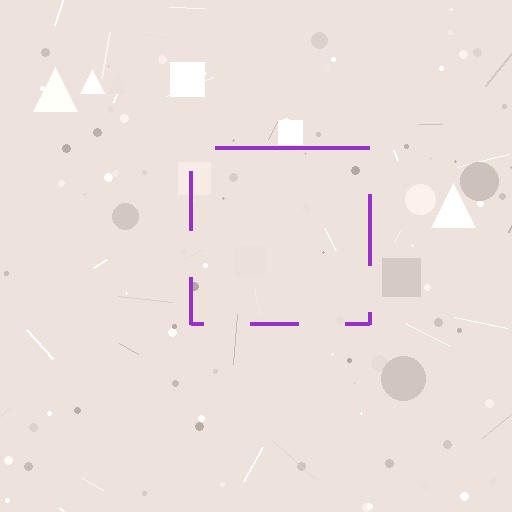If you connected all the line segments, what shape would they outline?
They would outline a square.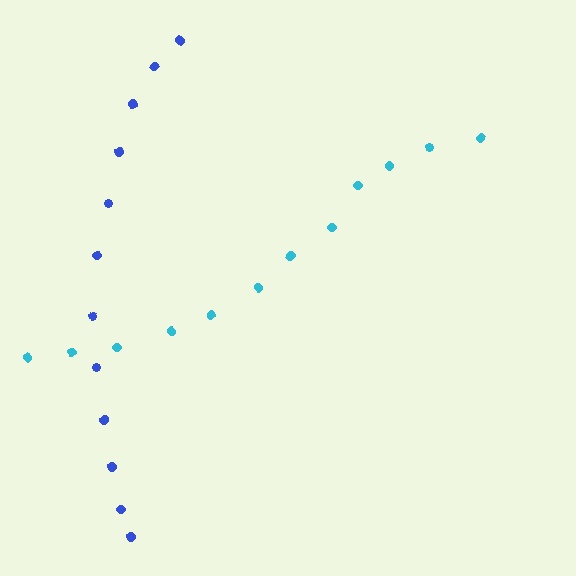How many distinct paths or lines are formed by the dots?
There are 2 distinct paths.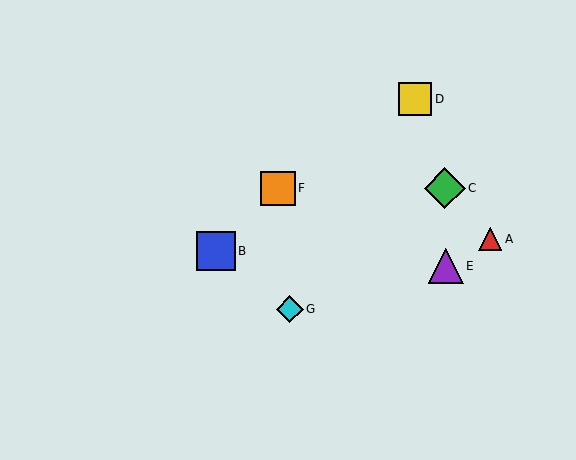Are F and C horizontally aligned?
Yes, both are at y≈188.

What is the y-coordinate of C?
Object C is at y≈188.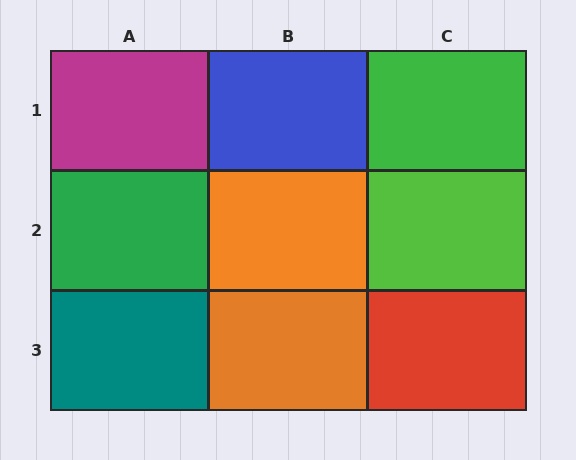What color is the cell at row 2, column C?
Lime.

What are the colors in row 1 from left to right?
Magenta, blue, green.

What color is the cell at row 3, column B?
Orange.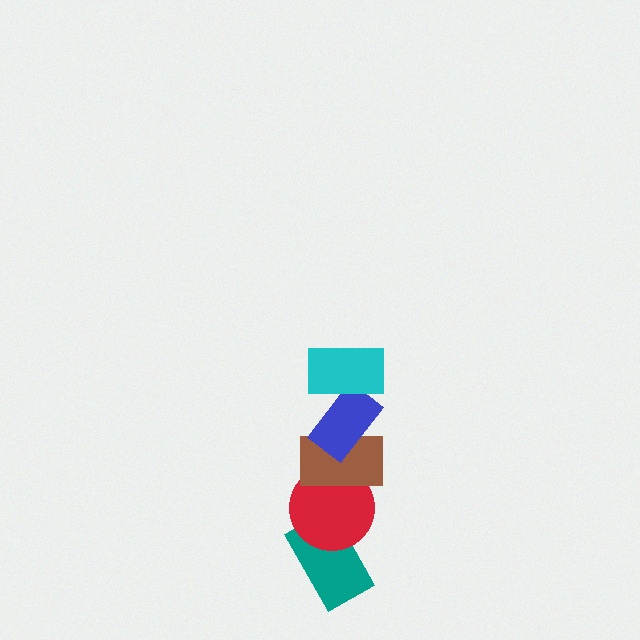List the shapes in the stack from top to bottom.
From top to bottom: the cyan rectangle, the blue rectangle, the brown rectangle, the red circle, the teal rectangle.